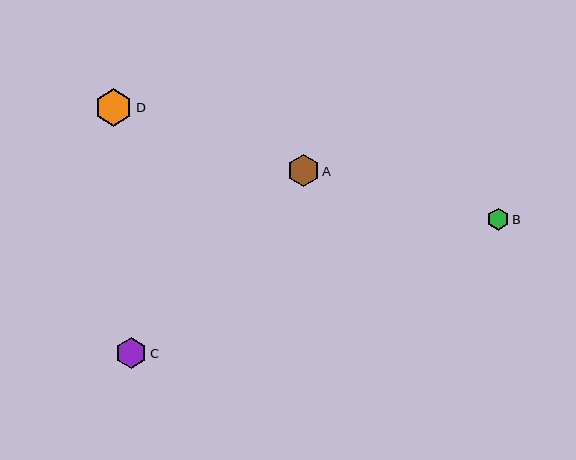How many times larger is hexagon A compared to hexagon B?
Hexagon A is approximately 1.4 times the size of hexagon B.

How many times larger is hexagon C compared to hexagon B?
Hexagon C is approximately 1.4 times the size of hexagon B.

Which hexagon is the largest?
Hexagon D is the largest with a size of approximately 38 pixels.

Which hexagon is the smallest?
Hexagon B is the smallest with a size of approximately 22 pixels.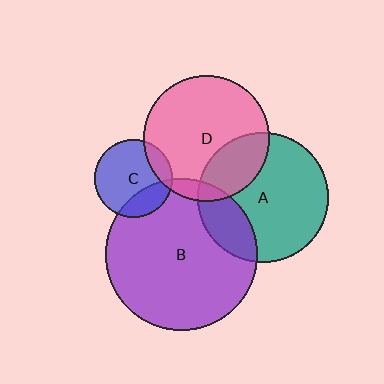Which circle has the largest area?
Circle B (purple).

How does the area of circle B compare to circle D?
Approximately 1.5 times.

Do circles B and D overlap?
Yes.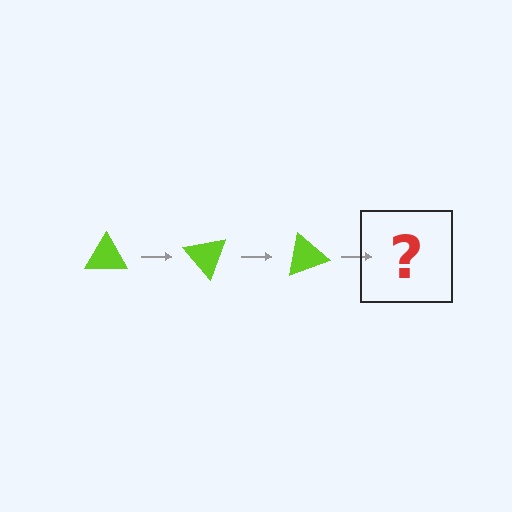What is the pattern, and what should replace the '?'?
The pattern is that the triangle rotates 50 degrees each step. The '?' should be a lime triangle rotated 150 degrees.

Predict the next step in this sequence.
The next step is a lime triangle rotated 150 degrees.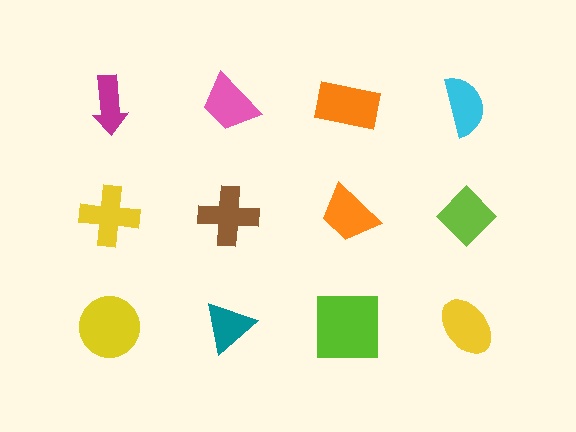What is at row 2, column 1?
A yellow cross.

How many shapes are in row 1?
4 shapes.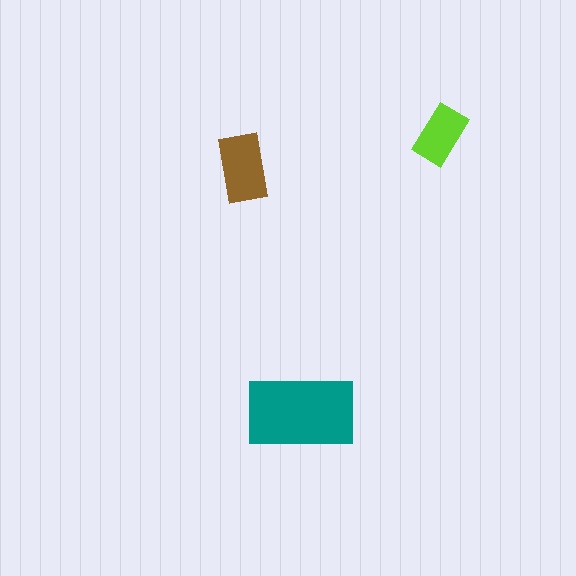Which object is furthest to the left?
The brown rectangle is leftmost.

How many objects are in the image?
There are 3 objects in the image.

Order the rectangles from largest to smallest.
the teal one, the brown one, the lime one.